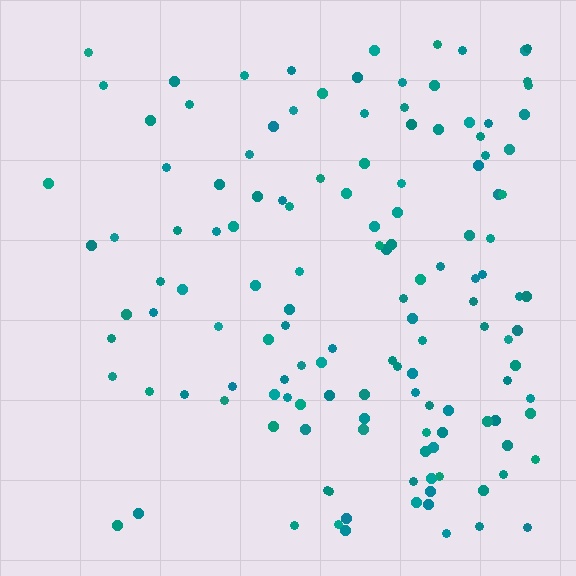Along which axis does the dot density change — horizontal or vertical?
Horizontal.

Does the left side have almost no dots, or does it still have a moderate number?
Still a moderate number, just noticeably fewer than the right.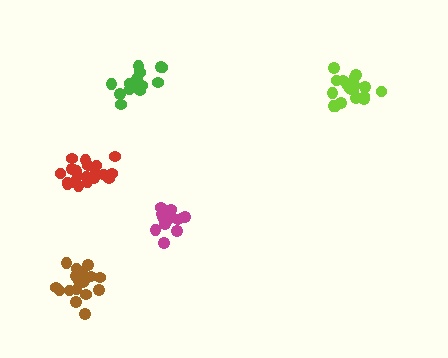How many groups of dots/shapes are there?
There are 5 groups.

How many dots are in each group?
Group 1: 18 dots, Group 2: 15 dots, Group 3: 19 dots, Group 4: 20 dots, Group 5: 14 dots (86 total).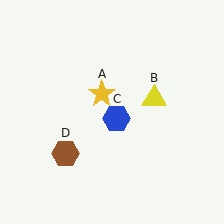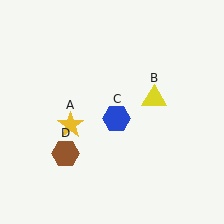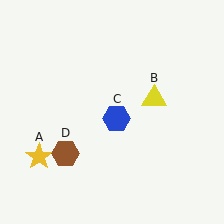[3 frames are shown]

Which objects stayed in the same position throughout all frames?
Yellow triangle (object B) and blue hexagon (object C) and brown hexagon (object D) remained stationary.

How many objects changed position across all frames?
1 object changed position: yellow star (object A).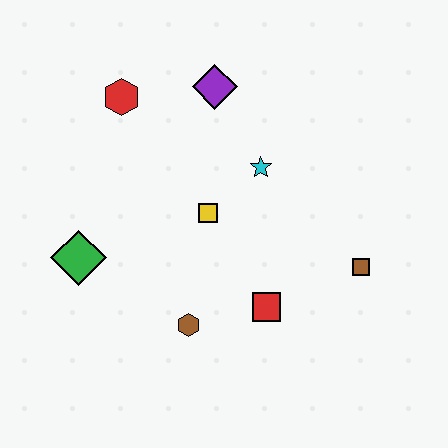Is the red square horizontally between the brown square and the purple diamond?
Yes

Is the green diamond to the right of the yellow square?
No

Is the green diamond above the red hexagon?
No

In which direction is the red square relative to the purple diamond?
The red square is below the purple diamond.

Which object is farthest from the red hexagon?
The brown square is farthest from the red hexagon.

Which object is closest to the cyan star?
The yellow square is closest to the cyan star.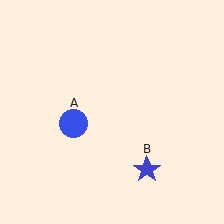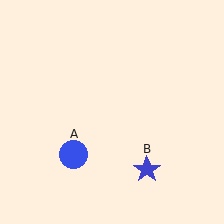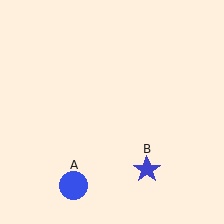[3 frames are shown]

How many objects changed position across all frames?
1 object changed position: blue circle (object A).